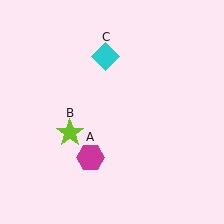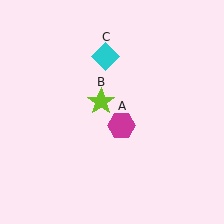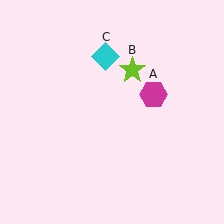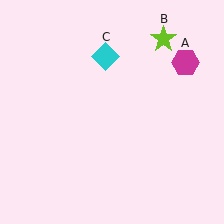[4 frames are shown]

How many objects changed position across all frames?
2 objects changed position: magenta hexagon (object A), lime star (object B).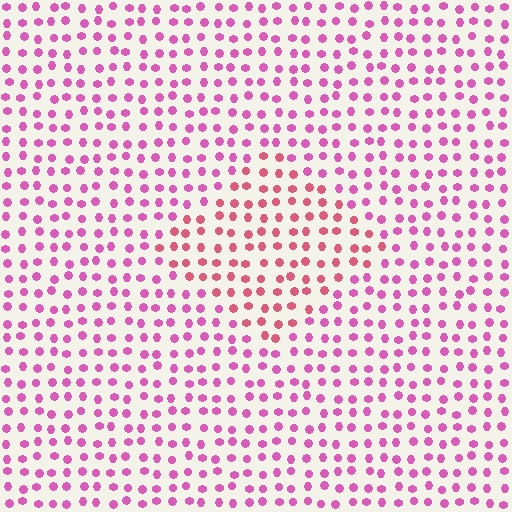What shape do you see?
I see a diamond.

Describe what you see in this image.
The image is filled with small pink elements in a uniform arrangement. A diamond-shaped region is visible where the elements are tinted to a slightly different hue, forming a subtle color boundary.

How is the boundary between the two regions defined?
The boundary is defined purely by a slight shift in hue (about 29 degrees). Spacing, size, and orientation are identical on both sides.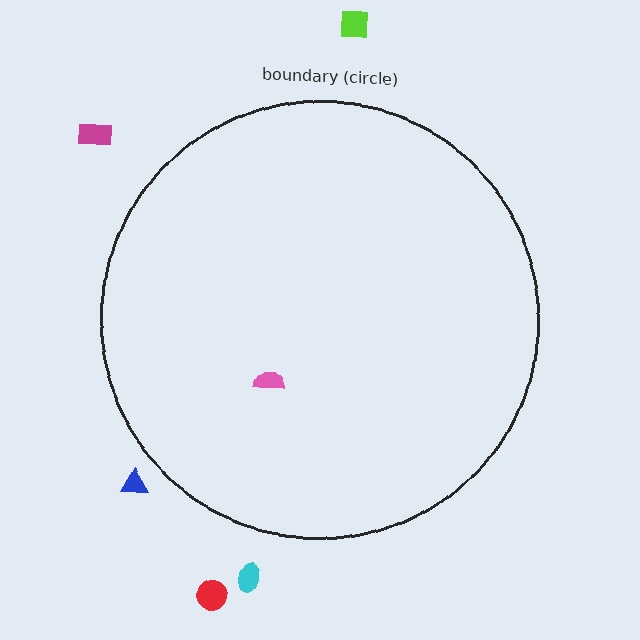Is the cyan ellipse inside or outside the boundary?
Outside.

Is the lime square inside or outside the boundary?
Outside.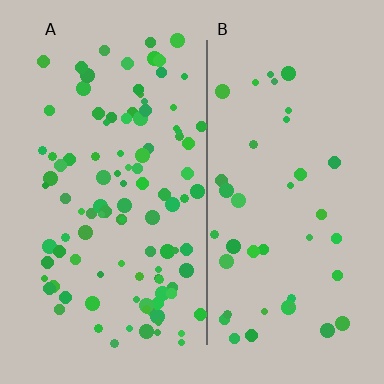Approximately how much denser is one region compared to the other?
Approximately 2.4× — region A over region B.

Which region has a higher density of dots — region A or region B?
A (the left).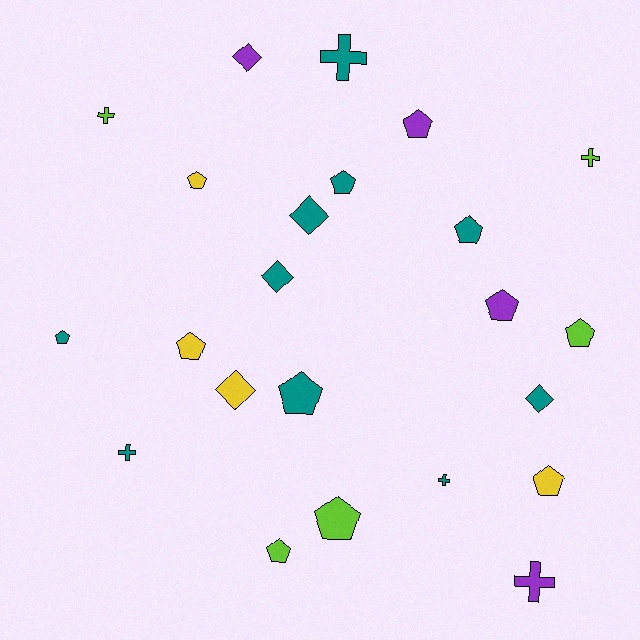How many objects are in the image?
There are 23 objects.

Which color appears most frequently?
Teal, with 10 objects.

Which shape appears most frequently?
Pentagon, with 12 objects.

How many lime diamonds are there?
There are no lime diamonds.